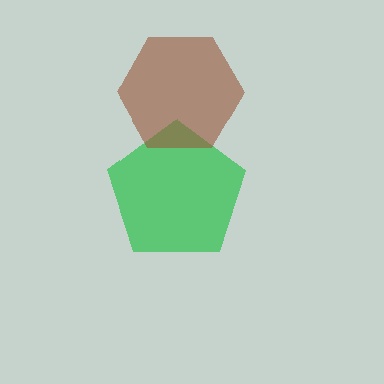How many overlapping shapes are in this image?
There are 2 overlapping shapes in the image.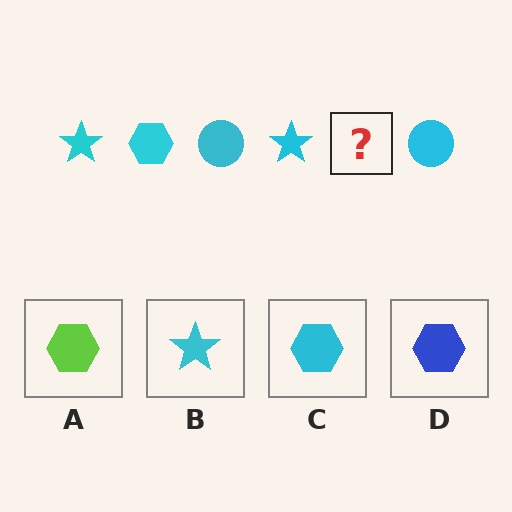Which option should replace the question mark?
Option C.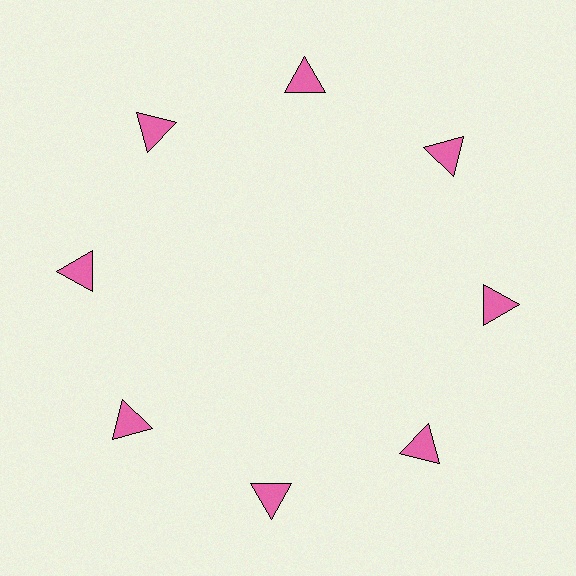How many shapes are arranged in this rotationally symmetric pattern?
There are 8 shapes, arranged in 8 groups of 1.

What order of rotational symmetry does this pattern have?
This pattern has 8-fold rotational symmetry.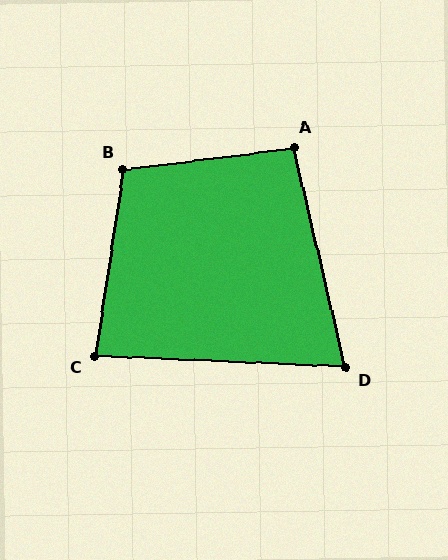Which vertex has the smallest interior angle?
D, at approximately 74 degrees.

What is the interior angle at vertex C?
Approximately 84 degrees (acute).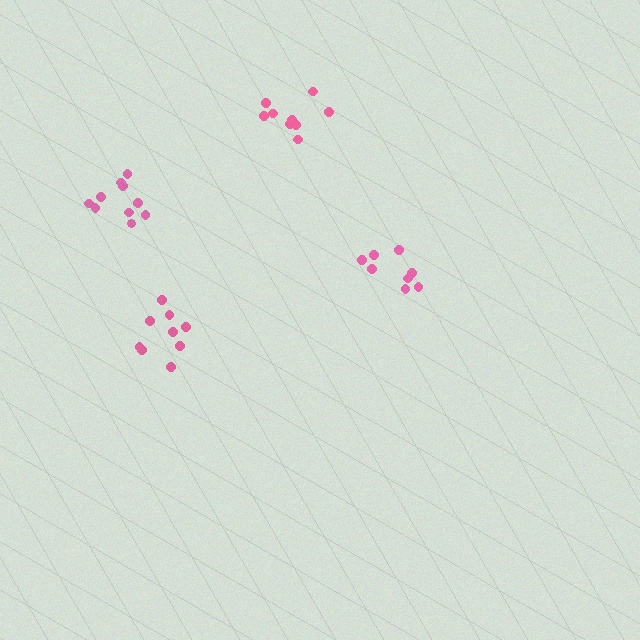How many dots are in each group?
Group 1: 9 dots, Group 2: 9 dots, Group 3: 8 dots, Group 4: 10 dots (36 total).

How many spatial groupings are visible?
There are 4 spatial groupings.